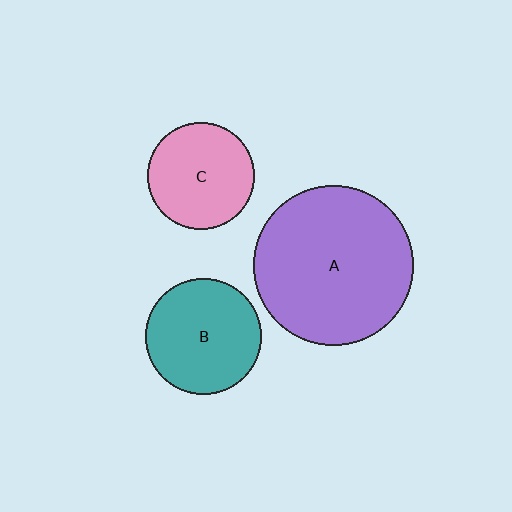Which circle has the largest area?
Circle A (purple).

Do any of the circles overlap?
No, none of the circles overlap.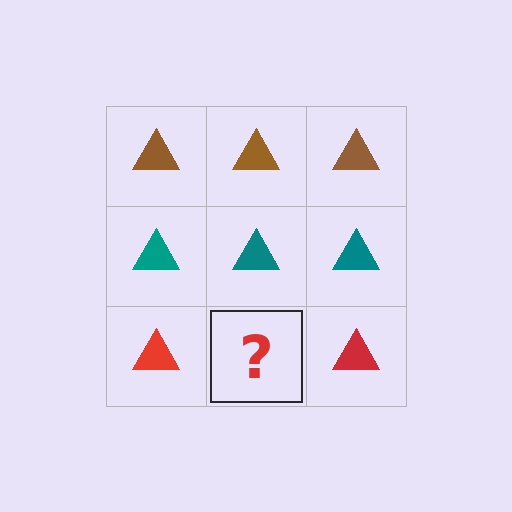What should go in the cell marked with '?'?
The missing cell should contain a red triangle.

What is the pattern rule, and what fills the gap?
The rule is that each row has a consistent color. The gap should be filled with a red triangle.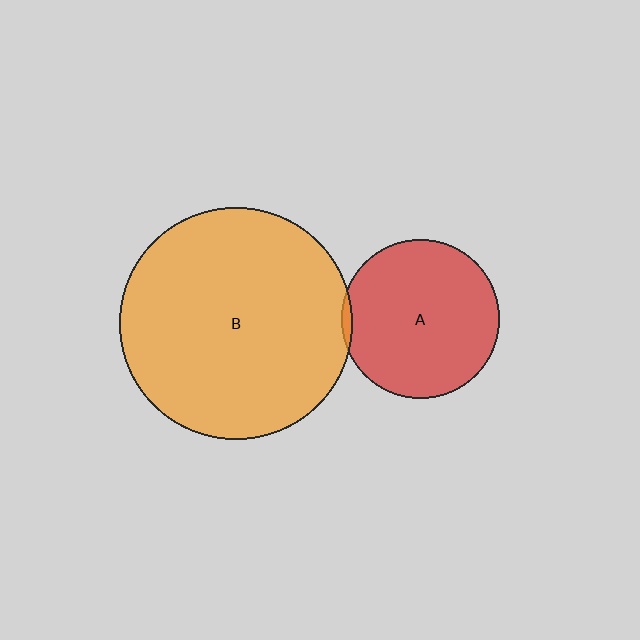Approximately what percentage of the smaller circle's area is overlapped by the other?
Approximately 5%.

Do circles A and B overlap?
Yes.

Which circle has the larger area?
Circle B (orange).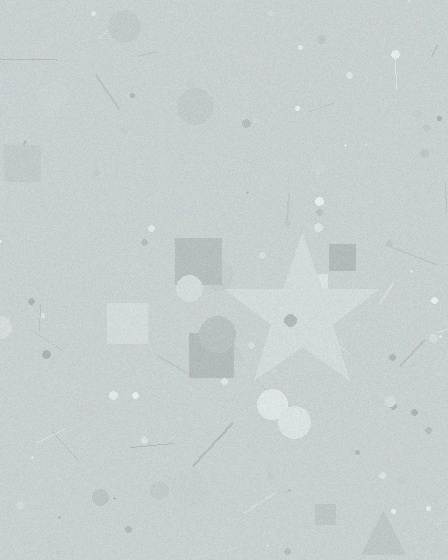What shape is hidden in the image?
A star is hidden in the image.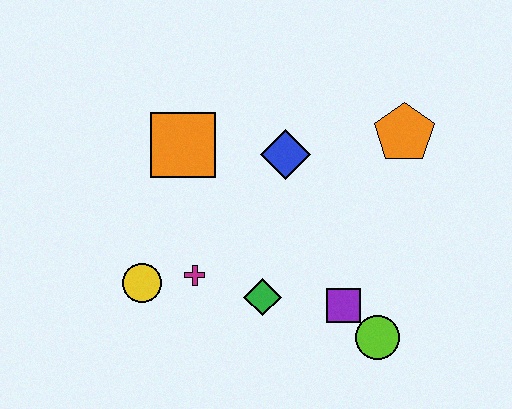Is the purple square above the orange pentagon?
No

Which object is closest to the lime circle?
The purple square is closest to the lime circle.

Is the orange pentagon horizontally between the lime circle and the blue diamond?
No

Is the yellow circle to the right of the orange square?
No